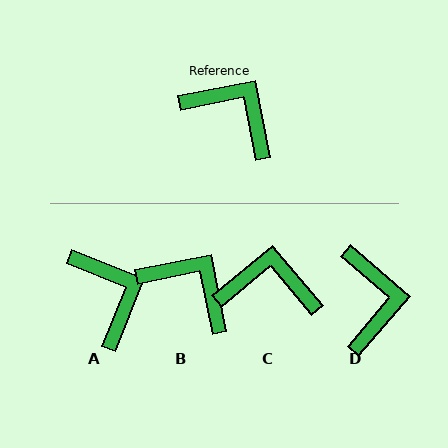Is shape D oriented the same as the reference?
No, it is off by about 51 degrees.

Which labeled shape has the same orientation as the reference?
B.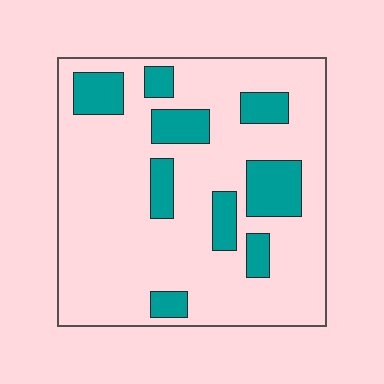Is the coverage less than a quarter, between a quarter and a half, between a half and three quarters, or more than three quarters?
Less than a quarter.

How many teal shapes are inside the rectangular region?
9.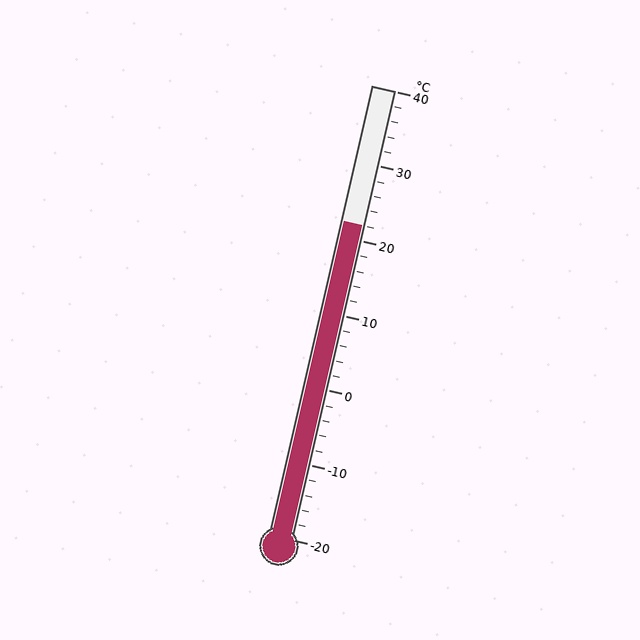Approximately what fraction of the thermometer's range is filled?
The thermometer is filled to approximately 70% of its range.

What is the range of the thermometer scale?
The thermometer scale ranges from -20°C to 40°C.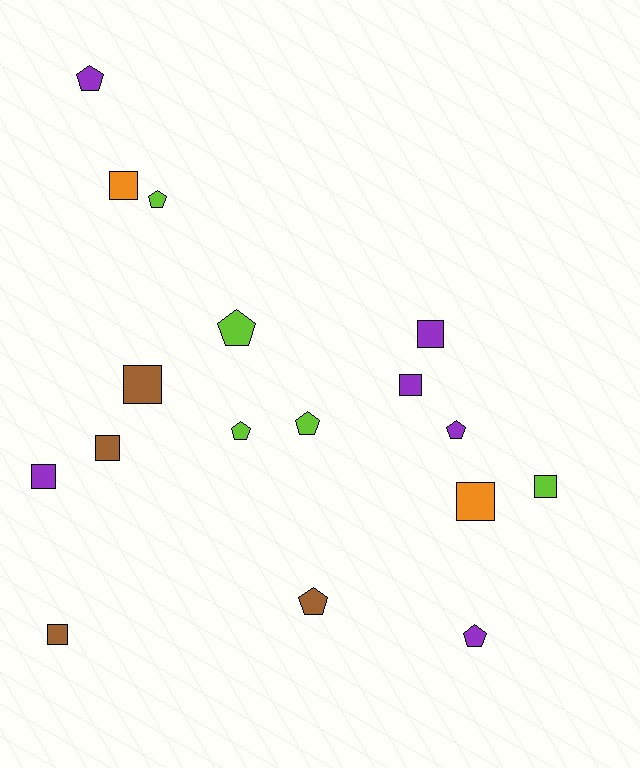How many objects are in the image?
There are 17 objects.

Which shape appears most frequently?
Square, with 9 objects.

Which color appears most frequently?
Purple, with 6 objects.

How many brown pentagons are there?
There is 1 brown pentagon.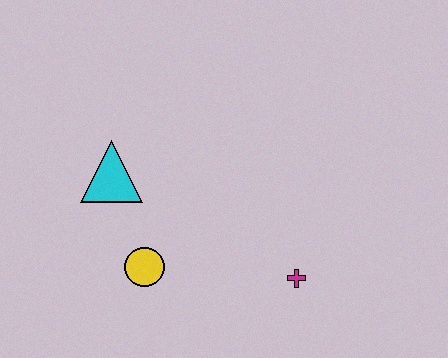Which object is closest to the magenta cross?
The yellow circle is closest to the magenta cross.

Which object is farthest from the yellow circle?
The magenta cross is farthest from the yellow circle.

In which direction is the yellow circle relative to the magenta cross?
The yellow circle is to the left of the magenta cross.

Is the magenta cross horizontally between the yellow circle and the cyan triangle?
No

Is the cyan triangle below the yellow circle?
No